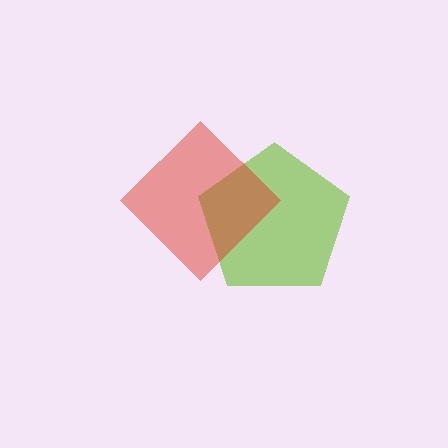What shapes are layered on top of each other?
The layered shapes are: a lime pentagon, a red diamond.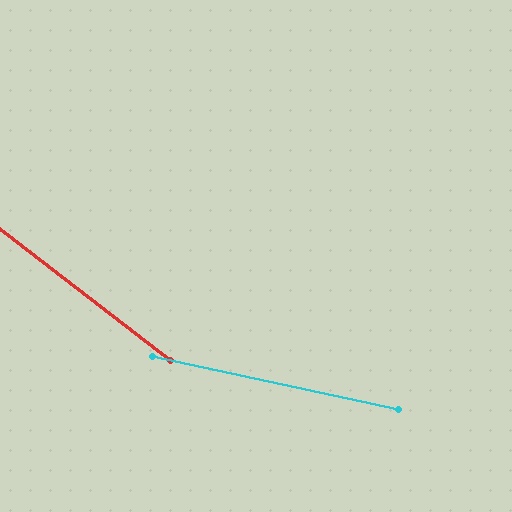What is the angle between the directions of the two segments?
Approximately 25 degrees.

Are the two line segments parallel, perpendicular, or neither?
Neither parallel nor perpendicular — they differ by about 25°.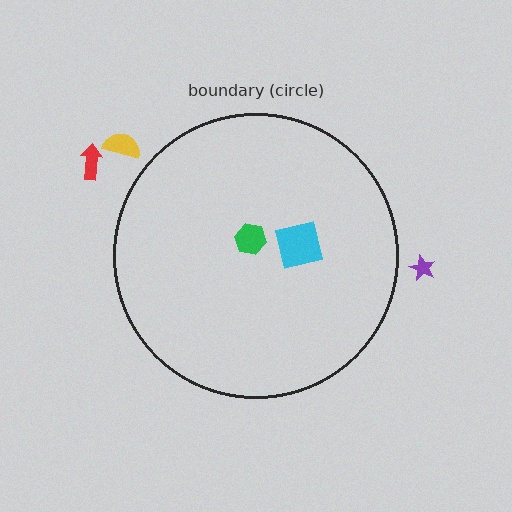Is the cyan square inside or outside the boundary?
Inside.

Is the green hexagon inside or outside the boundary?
Inside.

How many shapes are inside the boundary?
2 inside, 3 outside.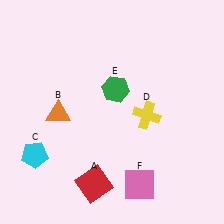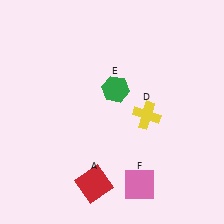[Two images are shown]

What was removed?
The orange triangle (B), the cyan pentagon (C) were removed in Image 2.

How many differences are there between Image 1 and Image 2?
There are 2 differences between the two images.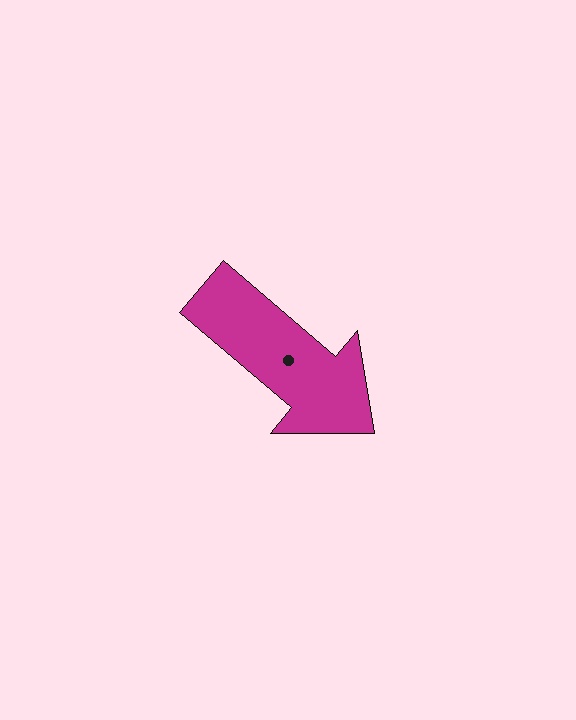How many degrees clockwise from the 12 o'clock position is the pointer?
Approximately 130 degrees.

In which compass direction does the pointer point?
Southeast.